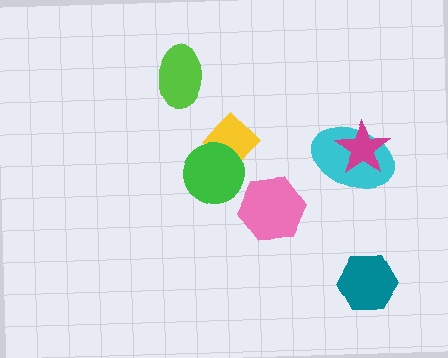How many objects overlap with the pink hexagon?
0 objects overlap with the pink hexagon.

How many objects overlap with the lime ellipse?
0 objects overlap with the lime ellipse.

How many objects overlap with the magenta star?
1 object overlaps with the magenta star.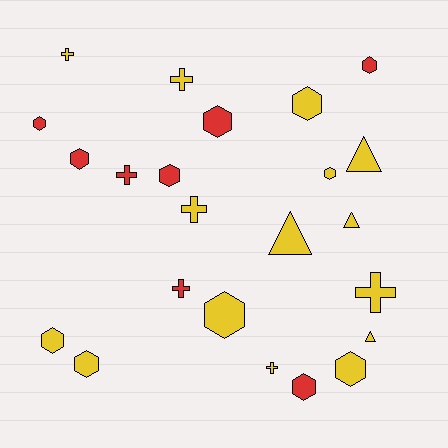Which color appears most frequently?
Yellow, with 15 objects.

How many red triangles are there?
There are no red triangles.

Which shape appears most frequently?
Hexagon, with 12 objects.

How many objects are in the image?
There are 23 objects.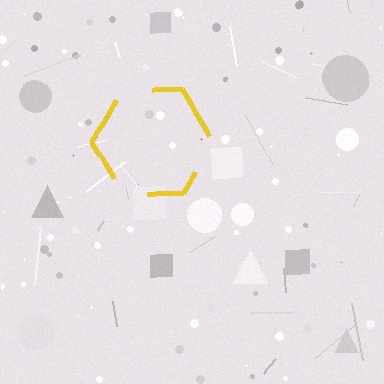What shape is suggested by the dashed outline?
The dashed outline suggests a hexagon.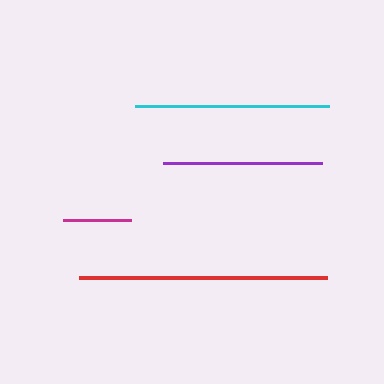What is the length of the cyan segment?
The cyan segment is approximately 194 pixels long.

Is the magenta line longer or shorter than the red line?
The red line is longer than the magenta line.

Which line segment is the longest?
The red line is the longest at approximately 248 pixels.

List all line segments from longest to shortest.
From longest to shortest: red, cyan, purple, magenta.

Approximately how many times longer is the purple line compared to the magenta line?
The purple line is approximately 2.3 times the length of the magenta line.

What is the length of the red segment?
The red segment is approximately 248 pixels long.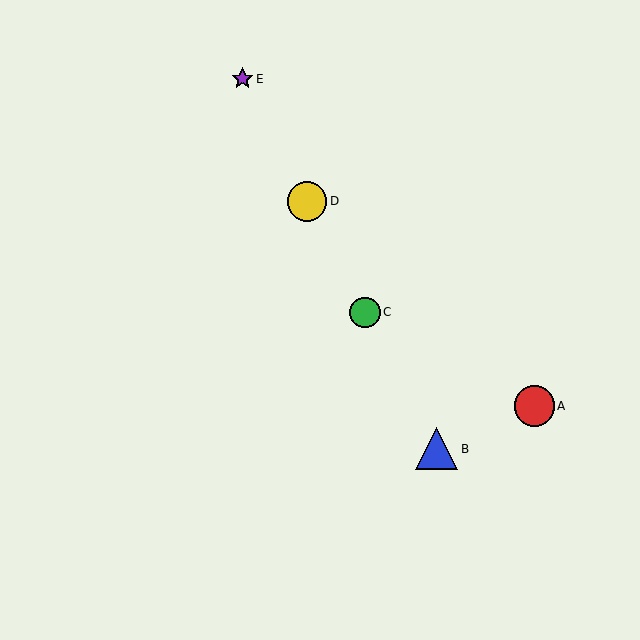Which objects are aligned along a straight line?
Objects B, C, D, E are aligned along a straight line.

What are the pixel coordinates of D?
Object D is at (307, 201).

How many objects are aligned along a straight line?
4 objects (B, C, D, E) are aligned along a straight line.